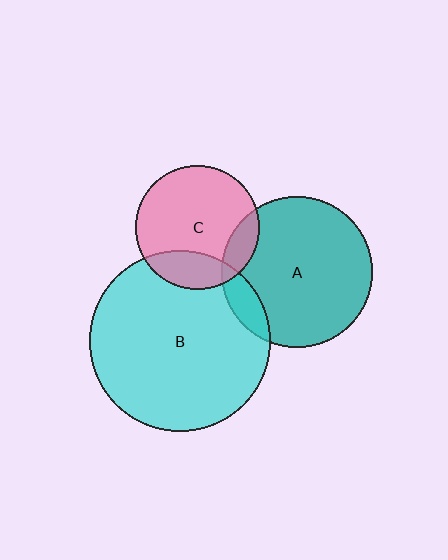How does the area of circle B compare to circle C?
Approximately 2.1 times.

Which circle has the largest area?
Circle B (cyan).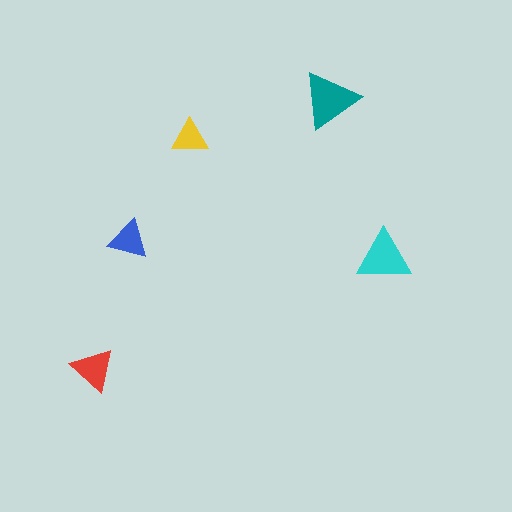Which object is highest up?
The teal triangle is topmost.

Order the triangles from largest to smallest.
the teal one, the cyan one, the red one, the blue one, the yellow one.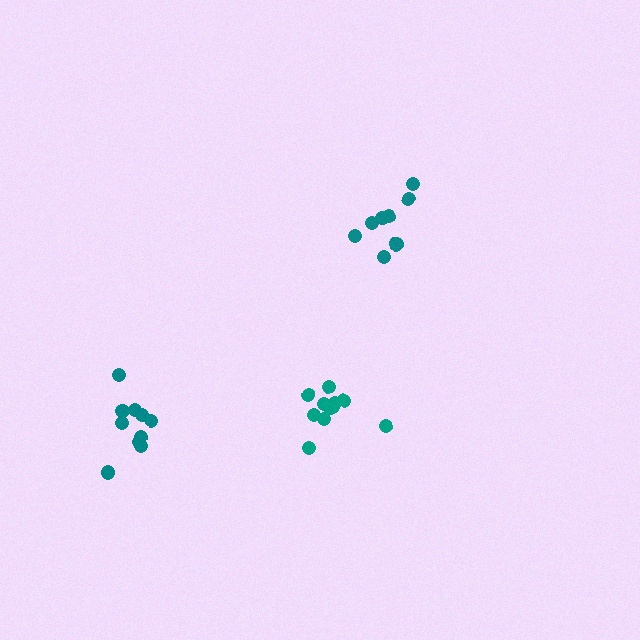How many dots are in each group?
Group 1: 11 dots, Group 2: 11 dots, Group 3: 8 dots (30 total).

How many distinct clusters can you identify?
There are 3 distinct clusters.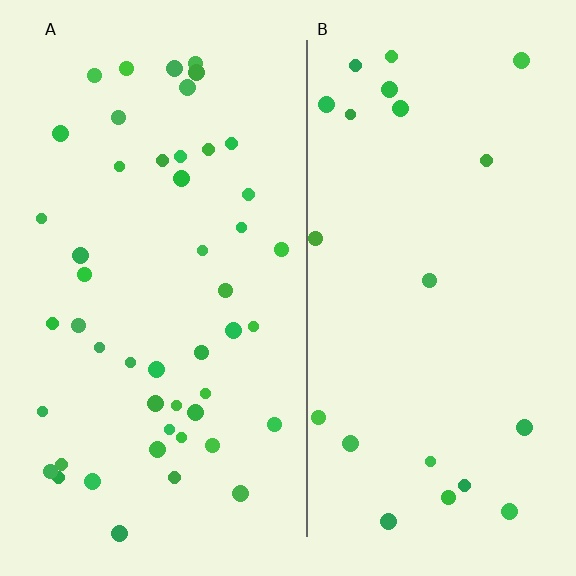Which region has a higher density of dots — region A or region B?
A (the left).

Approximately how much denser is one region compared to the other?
Approximately 2.2× — region A over region B.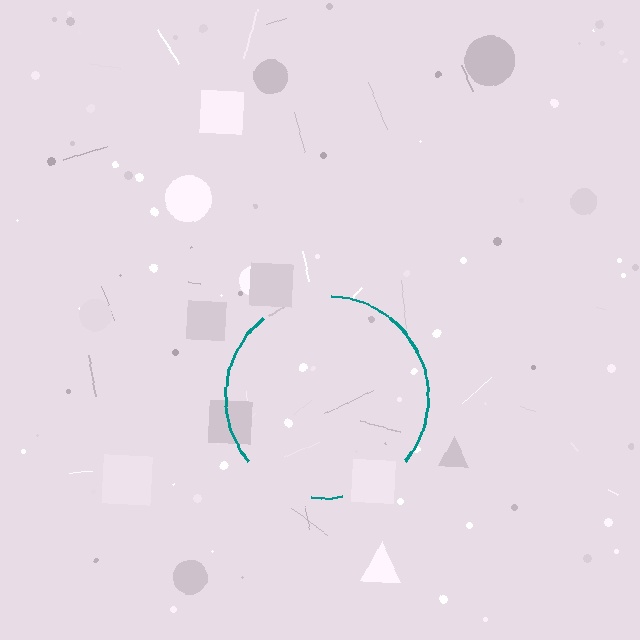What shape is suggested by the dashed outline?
The dashed outline suggests a circle.